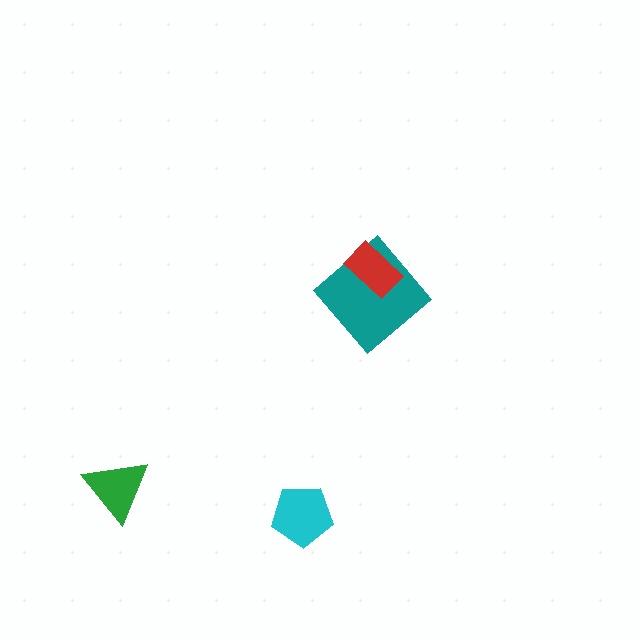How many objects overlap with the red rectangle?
1 object overlaps with the red rectangle.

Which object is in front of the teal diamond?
The red rectangle is in front of the teal diamond.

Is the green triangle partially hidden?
No, no other shape covers it.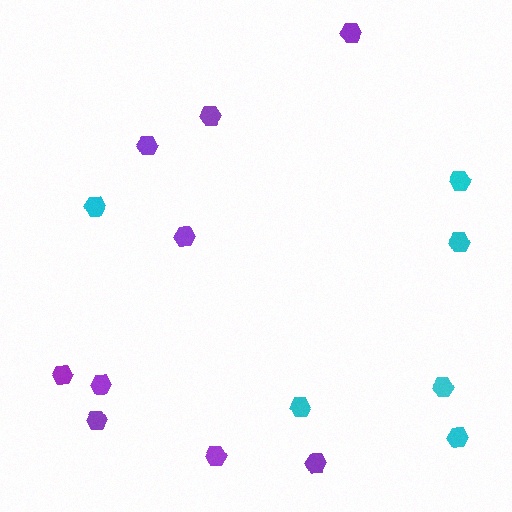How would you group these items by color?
There are 2 groups: one group of purple hexagons (9) and one group of cyan hexagons (6).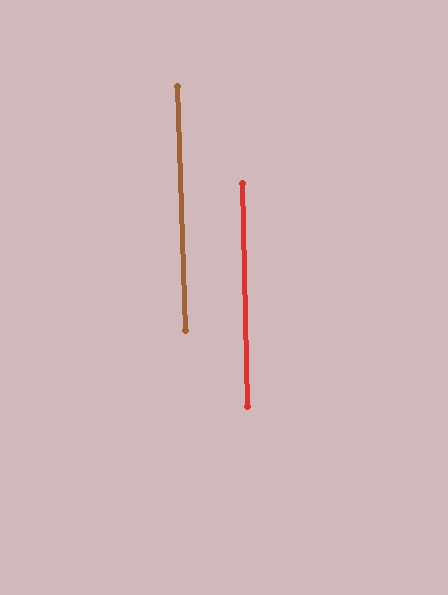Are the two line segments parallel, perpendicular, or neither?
Parallel — their directions differ by only 0.5°.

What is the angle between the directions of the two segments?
Approximately 0 degrees.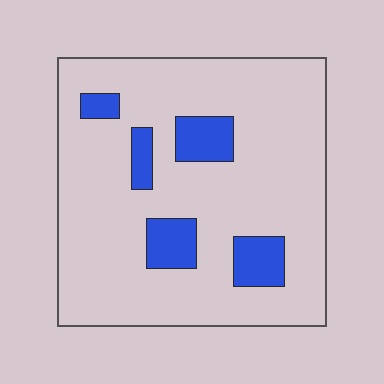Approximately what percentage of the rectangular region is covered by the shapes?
Approximately 15%.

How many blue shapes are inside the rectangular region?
5.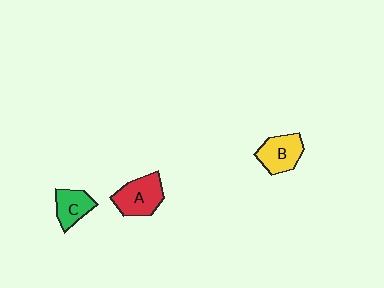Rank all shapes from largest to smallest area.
From largest to smallest: A (red), B (yellow), C (green).